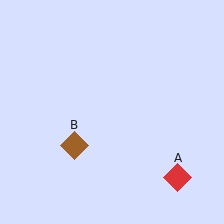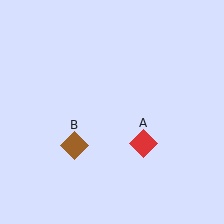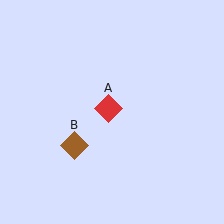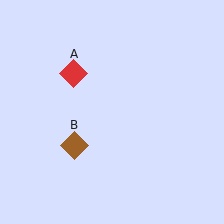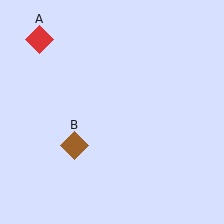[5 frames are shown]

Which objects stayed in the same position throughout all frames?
Brown diamond (object B) remained stationary.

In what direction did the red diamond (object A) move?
The red diamond (object A) moved up and to the left.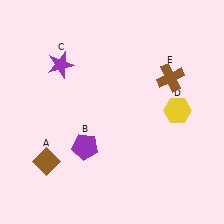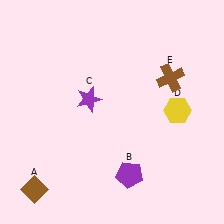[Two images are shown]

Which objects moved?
The objects that moved are: the brown diamond (A), the purple pentagon (B), the purple star (C).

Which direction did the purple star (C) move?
The purple star (C) moved down.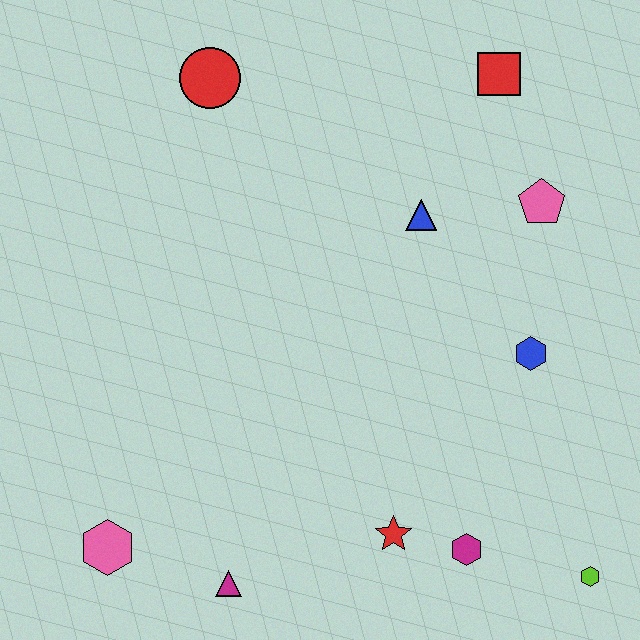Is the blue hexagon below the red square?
Yes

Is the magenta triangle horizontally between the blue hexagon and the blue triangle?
No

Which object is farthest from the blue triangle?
The pink hexagon is farthest from the blue triangle.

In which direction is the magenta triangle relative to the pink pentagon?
The magenta triangle is below the pink pentagon.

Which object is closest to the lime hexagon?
The magenta hexagon is closest to the lime hexagon.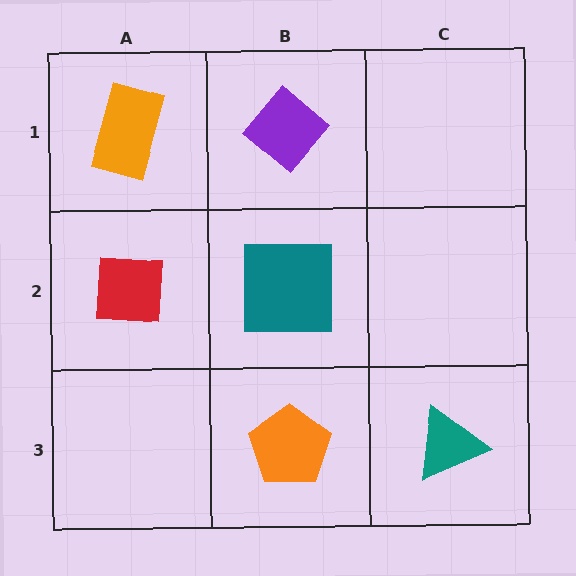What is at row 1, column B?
A purple diamond.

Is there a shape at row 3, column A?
No, that cell is empty.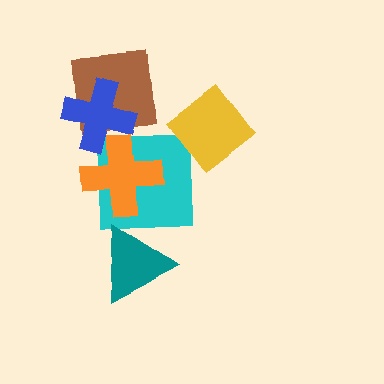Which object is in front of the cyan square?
The orange cross is in front of the cyan square.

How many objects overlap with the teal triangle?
0 objects overlap with the teal triangle.